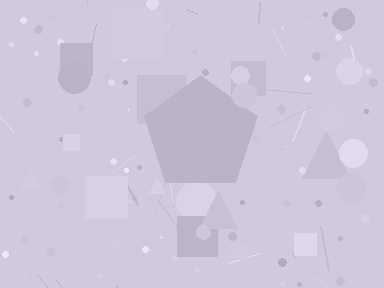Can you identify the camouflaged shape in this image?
The camouflaged shape is a pentagon.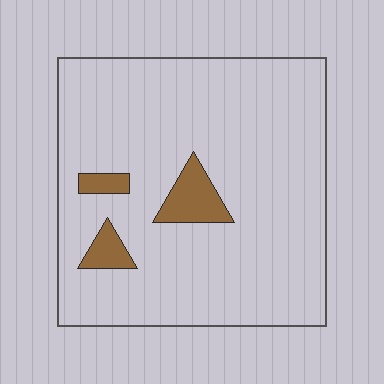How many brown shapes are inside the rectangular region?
3.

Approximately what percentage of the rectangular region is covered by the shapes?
Approximately 10%.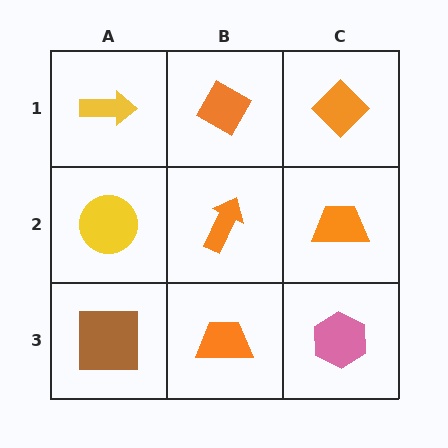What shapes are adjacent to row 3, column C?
An orange trapezoid (row 2, column C), an orange trapezoid (row 3, column B).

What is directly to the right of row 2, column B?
An orange trapezoid.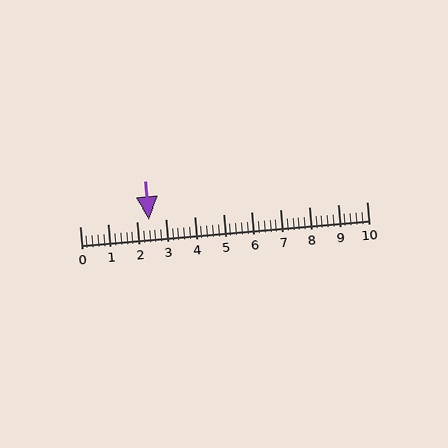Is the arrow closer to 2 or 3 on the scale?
The arrow is closer to 2.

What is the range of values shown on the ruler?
The ruler shows values from 0 to 10.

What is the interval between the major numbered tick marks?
The major tick marks are spaced 1 units apart.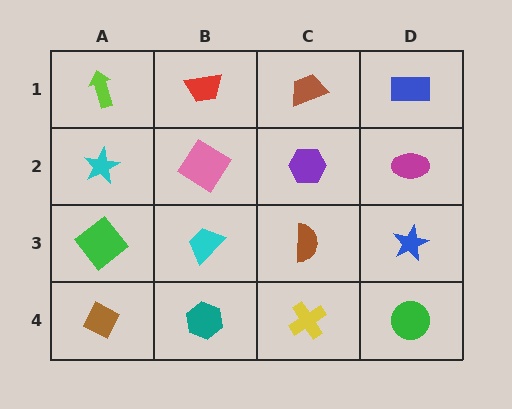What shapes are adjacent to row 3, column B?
A pink diamond (row 2, column B), a teal hexagon (row 4, column B), a green diamond (row 3, column A), a brown semicircle (row 3, column C).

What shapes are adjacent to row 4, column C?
A brown semicircle (row 3, column C), a teal hexagon (row 4, column B), a green circle (row 4, column D).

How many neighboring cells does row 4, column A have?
2.